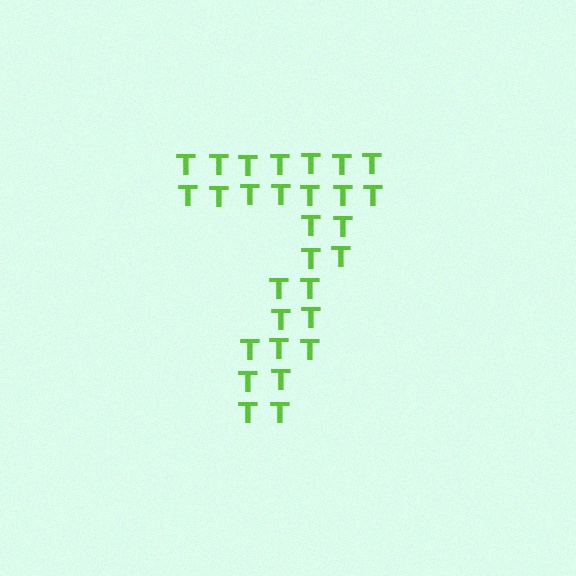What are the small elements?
The small elements are letter T's.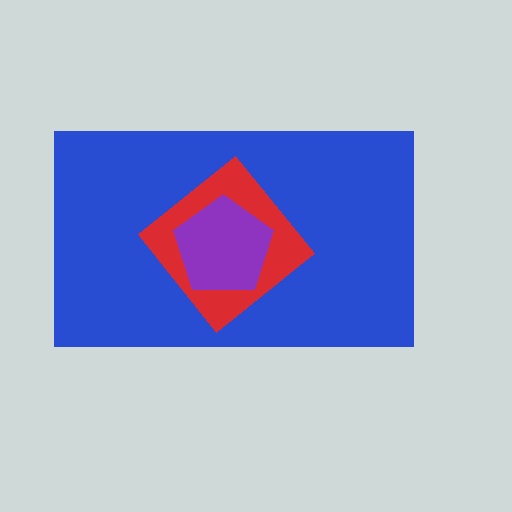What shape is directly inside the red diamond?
The purple pentagon.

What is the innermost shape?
The purple pentagon.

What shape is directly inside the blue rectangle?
The red diamond.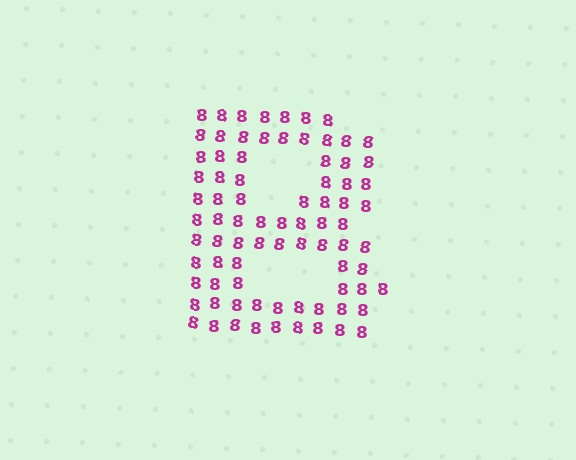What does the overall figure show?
The overall figure shows the letter B.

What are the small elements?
The small elements are digit 8's.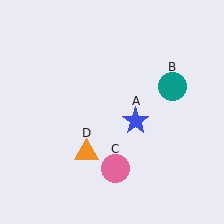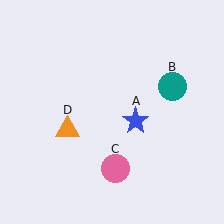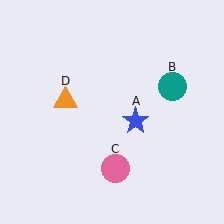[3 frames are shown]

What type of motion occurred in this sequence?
The orange triangle (object D) rotated clockwise around the center of the scene.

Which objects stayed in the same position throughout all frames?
Blue star (object A) and teal circle (object B) and pink circle (object C) remained stationary.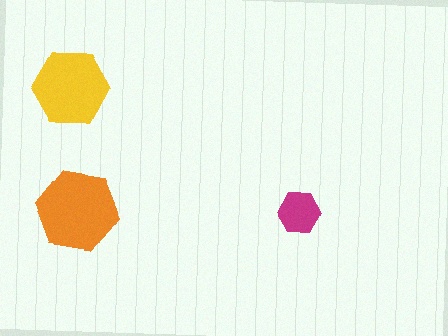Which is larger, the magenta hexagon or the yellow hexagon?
The yellow one.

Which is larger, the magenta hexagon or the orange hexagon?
The orange one.